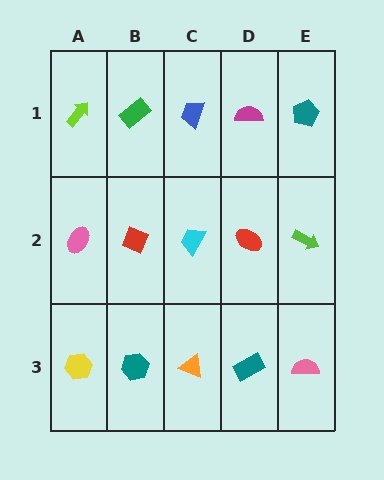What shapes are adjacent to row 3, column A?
A pink ellipse (row 2, column A), a teal hexagon (row 3, column B).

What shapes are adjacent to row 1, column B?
A red diamond (row 2, column B), a lime arrow (row 1, column A), a blue trapezoid (row 1, column C).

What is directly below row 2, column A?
A yellow hexagon.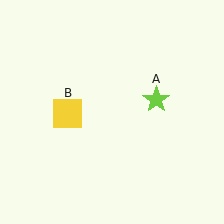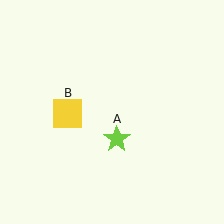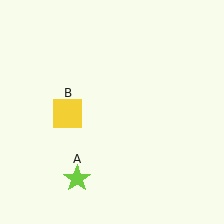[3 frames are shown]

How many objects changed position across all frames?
1 object changed position: lime star (object A).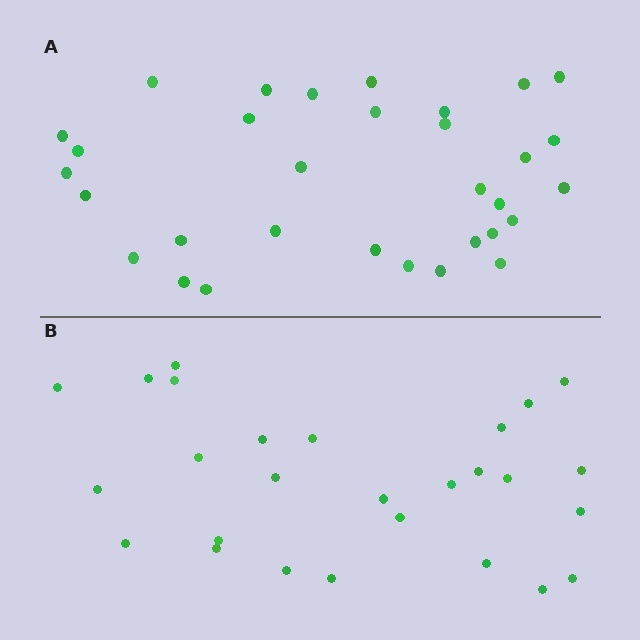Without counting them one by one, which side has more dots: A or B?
Region A (the top region) has more dots.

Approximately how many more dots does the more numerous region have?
Region A has about 5 more dots than region B.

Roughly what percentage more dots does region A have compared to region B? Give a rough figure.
About 20% more.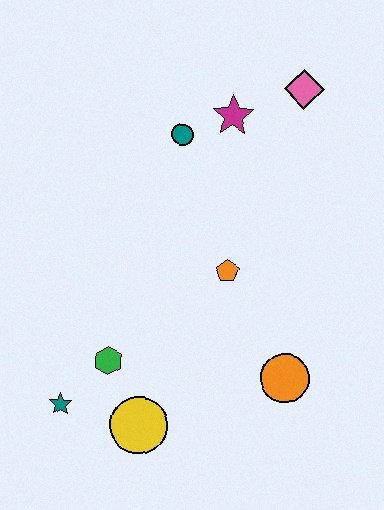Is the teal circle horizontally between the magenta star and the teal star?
Yes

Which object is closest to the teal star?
The green hexagon is closest to the teal star.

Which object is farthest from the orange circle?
The pink diamond is farthest from the orange circle.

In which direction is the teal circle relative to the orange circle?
The teal circle is above the orange circle.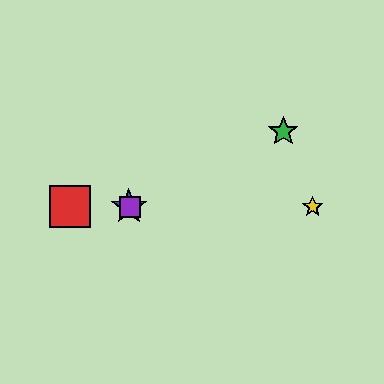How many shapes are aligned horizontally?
4 shapes (the red square, the blue star, the yellow star, the purple square) are aligned horizontally.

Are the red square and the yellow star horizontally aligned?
Yes, both are at y≈207.